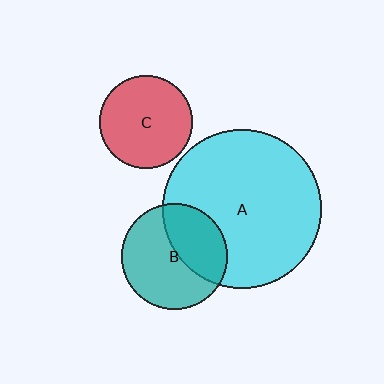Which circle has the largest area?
Circle A (cyan).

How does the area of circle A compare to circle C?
Approximately 2.9 times.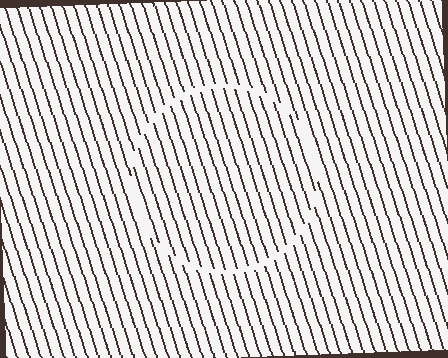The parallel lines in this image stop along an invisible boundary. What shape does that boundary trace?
An illusory circle. The interior of the shape contains the same grating, shifted by half a period — the contour is defined by the phase discontinuity where line-ends from the inner and outer gratings abut.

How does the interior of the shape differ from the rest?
The interior of the shape contains the same grating, shifted by half a period — the contour is defined by the phase discontinuity where line-ends from the inner and outer gratings abut.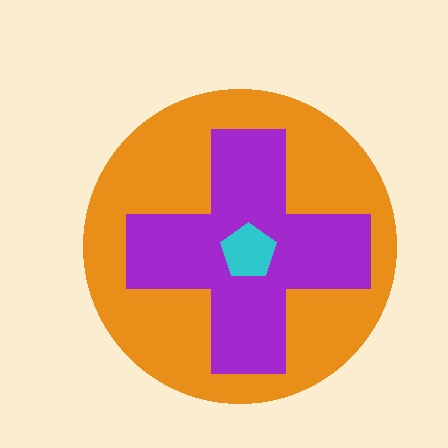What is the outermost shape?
The orange circle.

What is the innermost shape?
The cyan pentagon.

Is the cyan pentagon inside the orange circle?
Yes.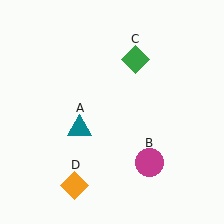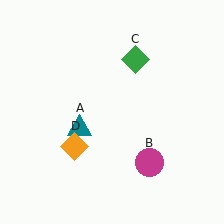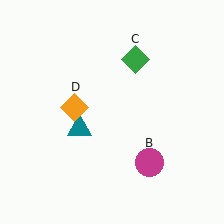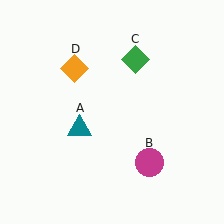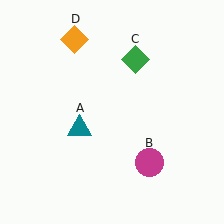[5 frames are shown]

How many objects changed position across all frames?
1 object changed position: orange diamond (object D).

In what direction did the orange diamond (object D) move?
The orange diamond (object D) moved up.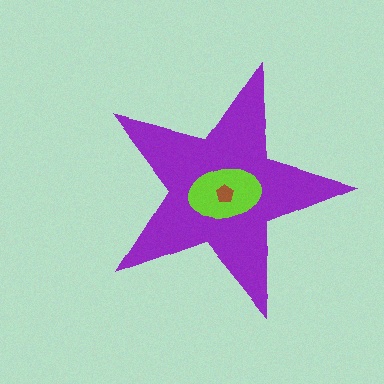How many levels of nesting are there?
3.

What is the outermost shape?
The purple star.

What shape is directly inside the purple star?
The lime ellipse.